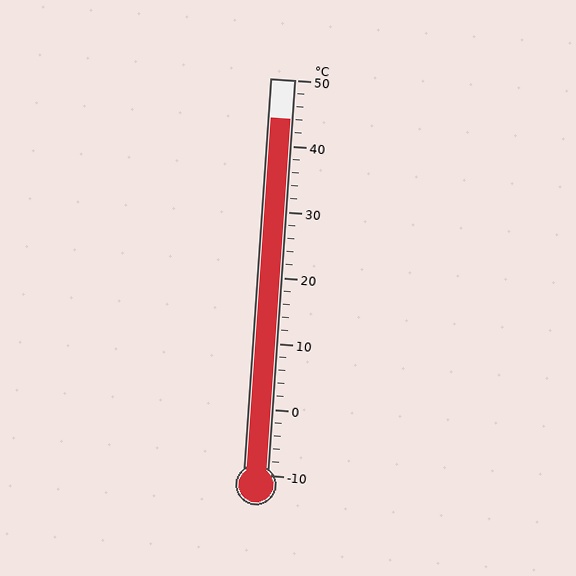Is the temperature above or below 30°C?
The temperature is above 30°C.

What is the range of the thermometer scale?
The thermometer scale ranges from -10°C to 50°C.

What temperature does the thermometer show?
The thermometer shows approximately 44°C.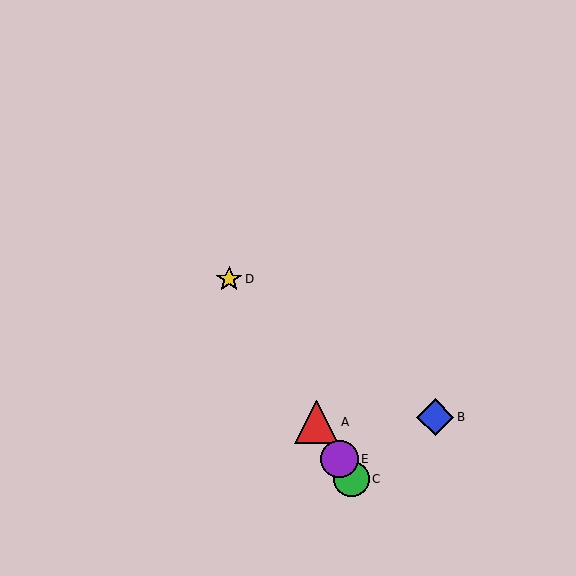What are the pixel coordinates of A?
Object A is at (317, 422).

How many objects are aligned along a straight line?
4 objects (A, C, D, E) are aligned along a straight line.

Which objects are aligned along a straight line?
Objects A, C, D, E are aligned along a straight line.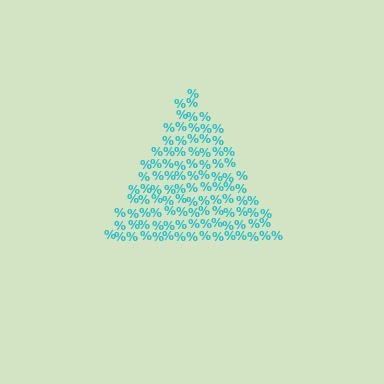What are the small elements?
The small elements are percent signs.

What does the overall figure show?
The overall figure shows a triangle.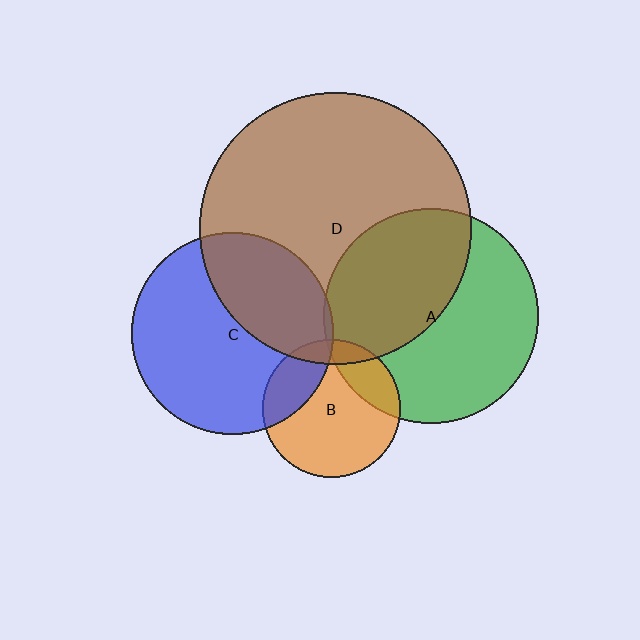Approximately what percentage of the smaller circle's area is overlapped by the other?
Approximately 35%.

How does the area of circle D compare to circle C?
Approximately 1.8 times.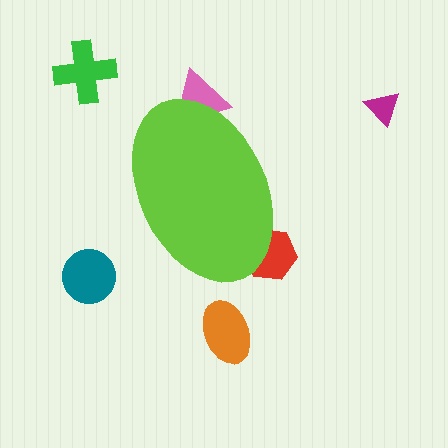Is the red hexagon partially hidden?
Yes, the red hexagon is partially hidden behind the lime ellipse.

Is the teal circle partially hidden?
No, the teal circle is fully visible.